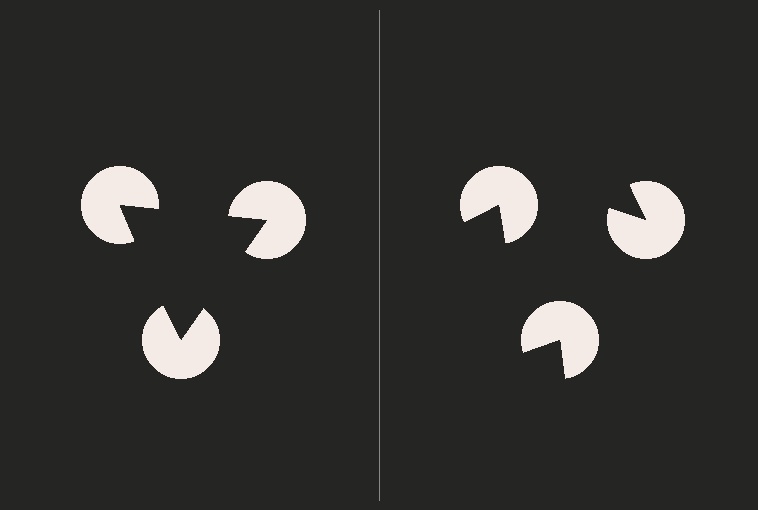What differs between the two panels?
The pac-man discs are positioned identically on both sides; only the wedge orientations differ. On the left they align to a triangle; on the right they are misaligned.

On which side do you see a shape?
An illusory triangle appears on the left side. On the right side the wedge cuts are rotated, so no coherent shape forms.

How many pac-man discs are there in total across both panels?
6 — 3 on each side.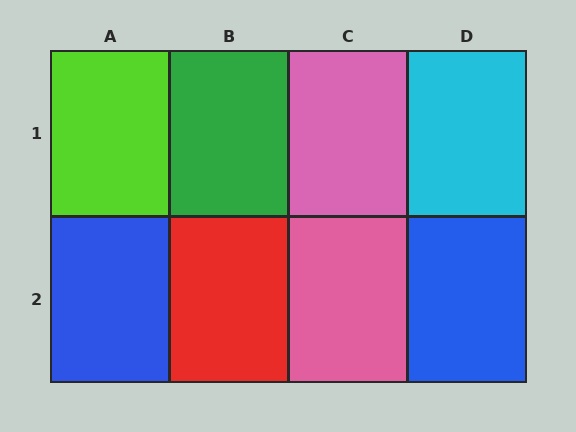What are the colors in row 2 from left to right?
Blue, red, pink, blue.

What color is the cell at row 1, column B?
Green.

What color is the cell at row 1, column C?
Pink.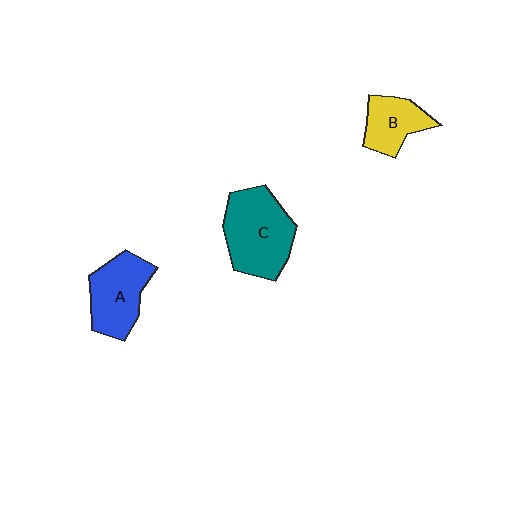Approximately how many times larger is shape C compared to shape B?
Approximately 1.8 times.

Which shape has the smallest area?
Shape B (yellow).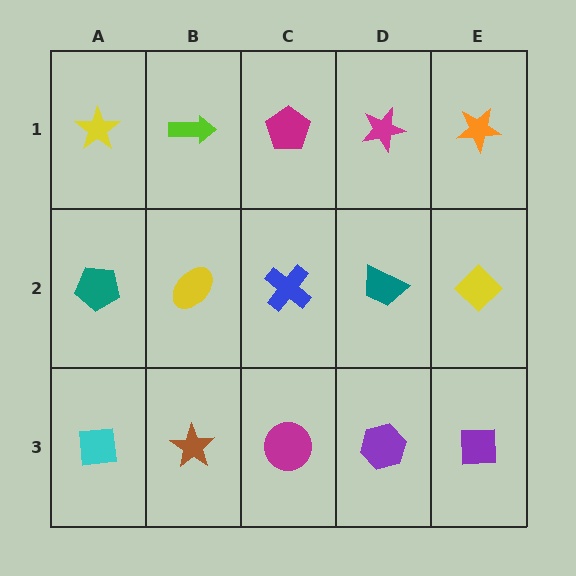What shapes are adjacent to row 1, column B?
A yellow ellipse (row 2, column B), a yellow star (row 1, column A), a magenta pentagon (row 1, column C).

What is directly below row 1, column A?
A teal pentagon.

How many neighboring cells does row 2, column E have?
3.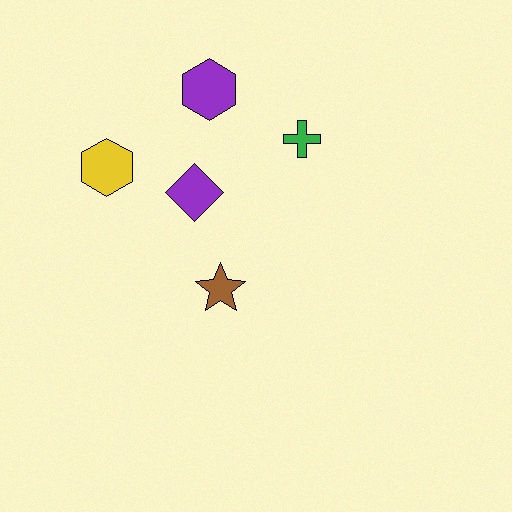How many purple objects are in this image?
There are 2 purple objects.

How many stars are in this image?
There is 1 star.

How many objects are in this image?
There are 5 objects.